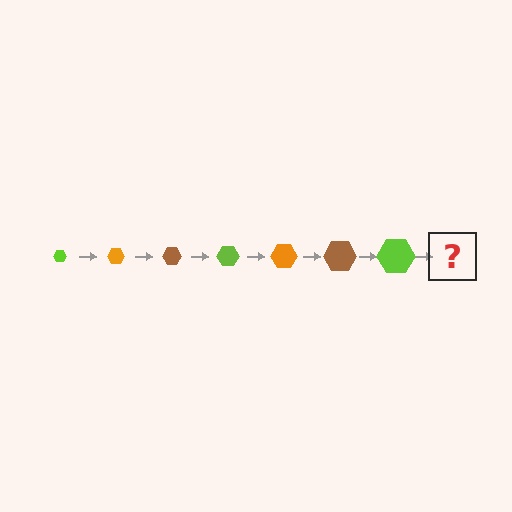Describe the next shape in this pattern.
It should be an orange hexagon, larger than the previous one.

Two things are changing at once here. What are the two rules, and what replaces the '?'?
The two rules are that the hexagon grows larger each step and the color cycles through lime, orange, and brown. The '?' should be an orange hexagon, larger than the previous one.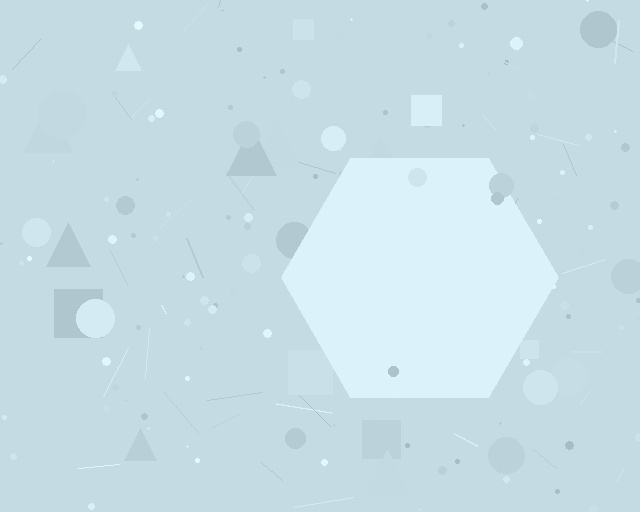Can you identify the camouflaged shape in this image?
The camouflaged shape is a hexagon.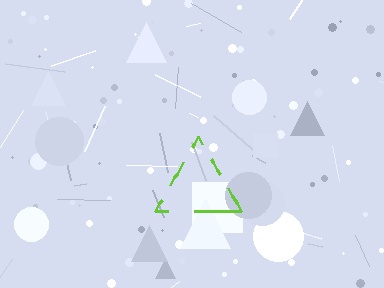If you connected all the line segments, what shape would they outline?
They would outline a triangle.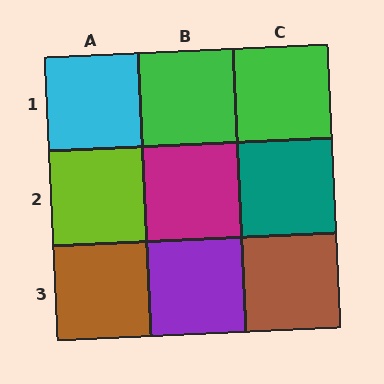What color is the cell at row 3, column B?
Purple.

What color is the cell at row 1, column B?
Green.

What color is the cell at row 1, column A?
Cyan.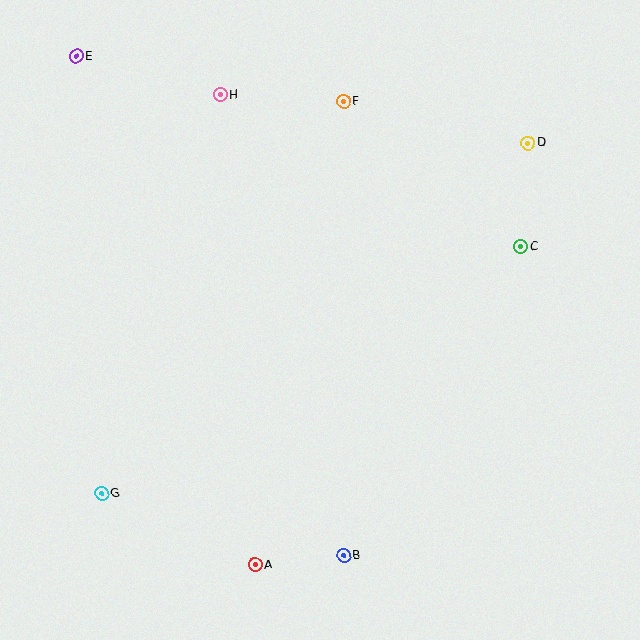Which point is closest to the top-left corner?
Point E is closest to the top-left corner.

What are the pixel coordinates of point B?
Point B is at (344, 556).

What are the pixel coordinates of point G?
Point G is at (102, 493).